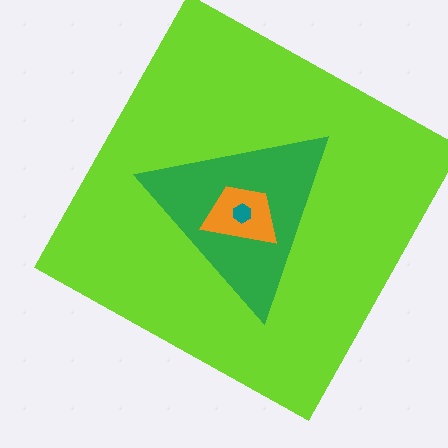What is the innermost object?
The teal hexagon.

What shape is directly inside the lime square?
The green triangle.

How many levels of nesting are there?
4.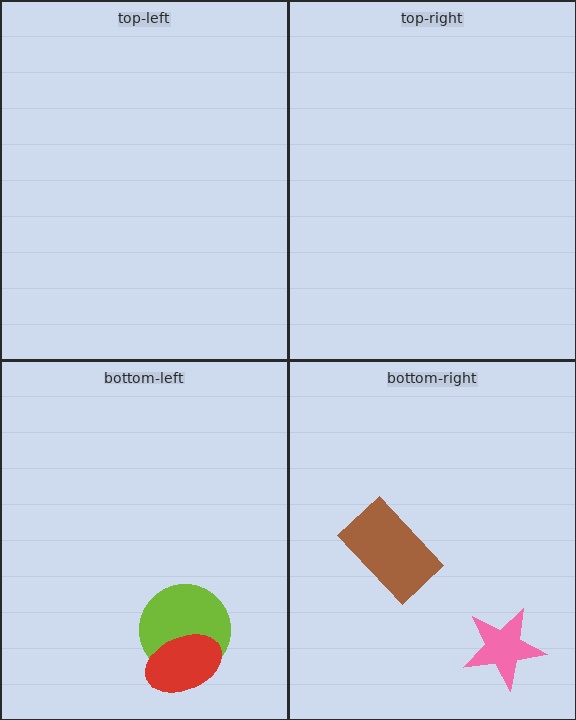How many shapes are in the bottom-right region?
2.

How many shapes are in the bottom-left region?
2.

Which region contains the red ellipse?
The bottom-left region.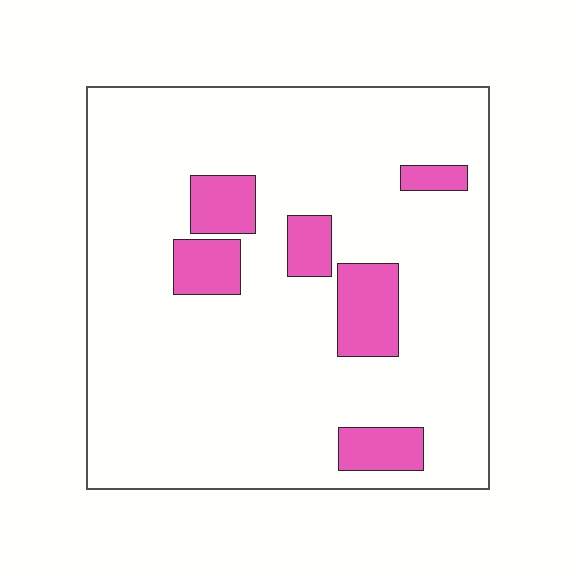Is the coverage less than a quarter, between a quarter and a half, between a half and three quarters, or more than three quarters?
Less than a quarter.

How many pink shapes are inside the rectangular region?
6.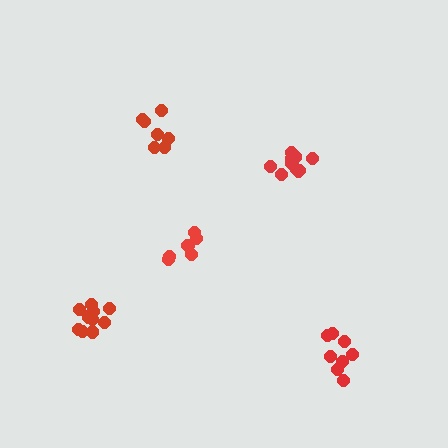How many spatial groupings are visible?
There are 5 spatial groupings.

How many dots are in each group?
Group 1: 11 dots, Group 2: 11 dots, Group 3: 7 dots, Group 4: 8 dots, Group 5: 7 dots (44 total).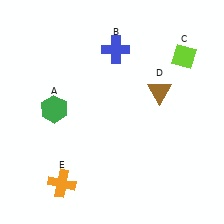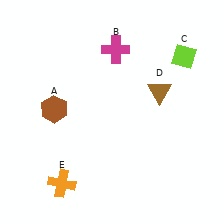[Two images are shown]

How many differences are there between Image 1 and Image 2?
There are 2 differences between the two images.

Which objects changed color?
A changed from green to brown. B changed from blue to magenta.